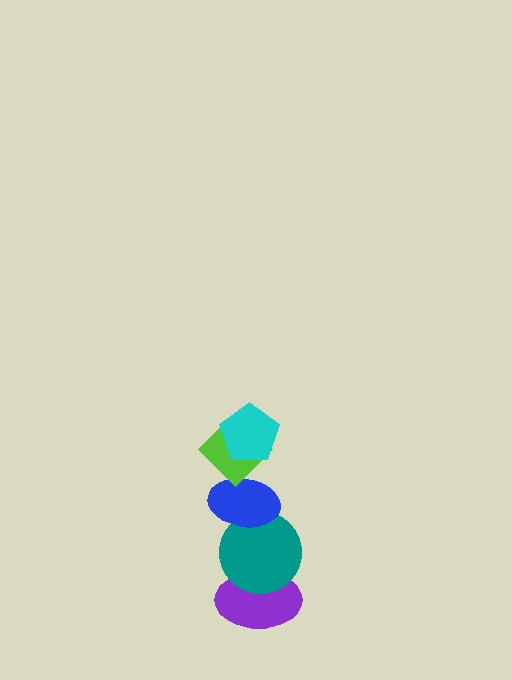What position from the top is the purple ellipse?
The purple ellipse is 5th from the top.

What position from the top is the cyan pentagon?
The cyan pentagon is 1st from the top.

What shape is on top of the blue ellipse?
The lime diamond is on top of the blue ellipse.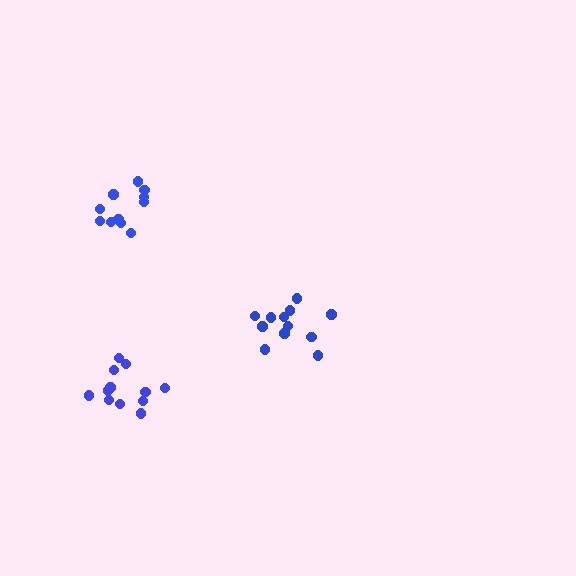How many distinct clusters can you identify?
There are 3 distinct clusters.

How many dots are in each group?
Group 1: 12 dots, Group 2: 11 dots, Group 3: 12 dots (35 total).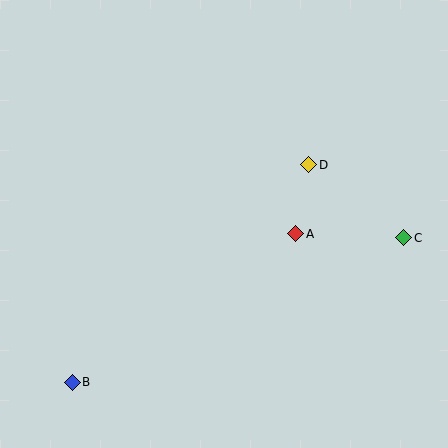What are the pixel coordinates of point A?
Point A is at (296, 234).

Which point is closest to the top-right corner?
Point D is closest to the top-right corner.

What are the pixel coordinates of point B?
Point B is at (72, 382).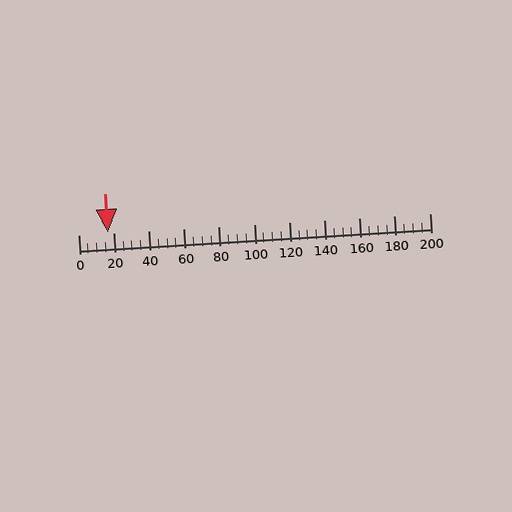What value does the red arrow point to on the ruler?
The red arrow points to approximately 17.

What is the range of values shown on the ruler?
The ruler shows values from 0 to 200.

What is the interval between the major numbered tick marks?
The major tick marks are spaced 20 units apart.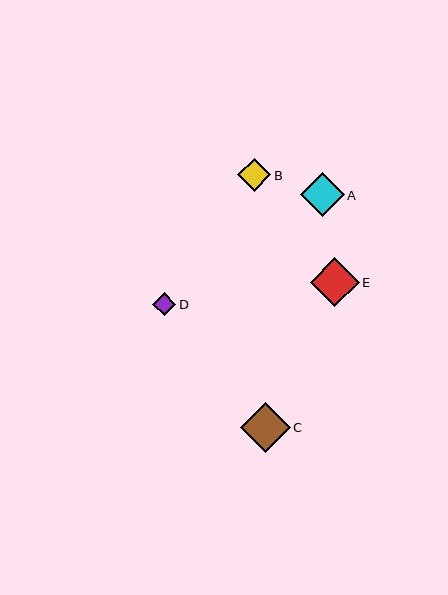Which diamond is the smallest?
Diamond D is the smallest with a size of approximately 23 pixels.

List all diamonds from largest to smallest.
From largest to smallest: C, E, A, B, D.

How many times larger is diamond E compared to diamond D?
Diamond E is approximately 2.1 times the size of diamond D.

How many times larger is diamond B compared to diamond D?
Diamond B is approximately 1.4 times the size of diamond D.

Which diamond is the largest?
Diamond C is the largest with a size of approximately 50 pixels.